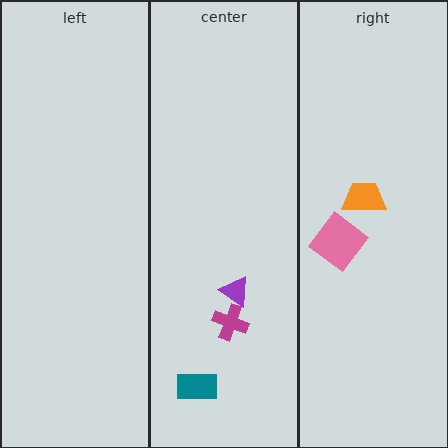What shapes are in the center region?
The purple triangle, the teal rectangle, the magenta cross.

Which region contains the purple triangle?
The center region.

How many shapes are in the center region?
3.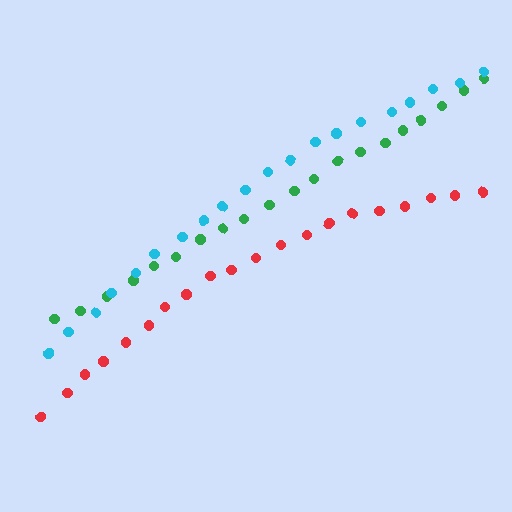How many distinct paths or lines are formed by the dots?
There are 3 distinct paths.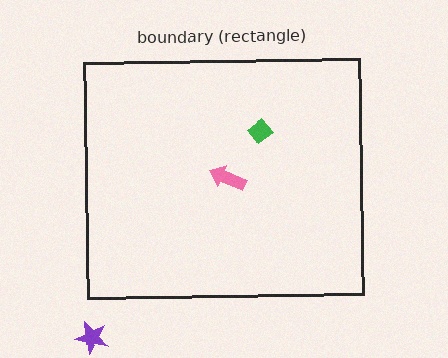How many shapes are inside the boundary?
2 inside, 1 outside.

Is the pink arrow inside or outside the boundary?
Inside.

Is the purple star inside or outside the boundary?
Outside.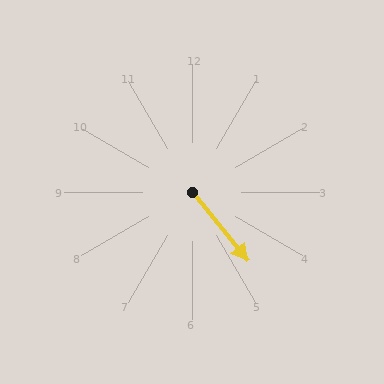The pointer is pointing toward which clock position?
Roughly 5 o'clock.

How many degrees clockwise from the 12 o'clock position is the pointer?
Approximately 141 degrees.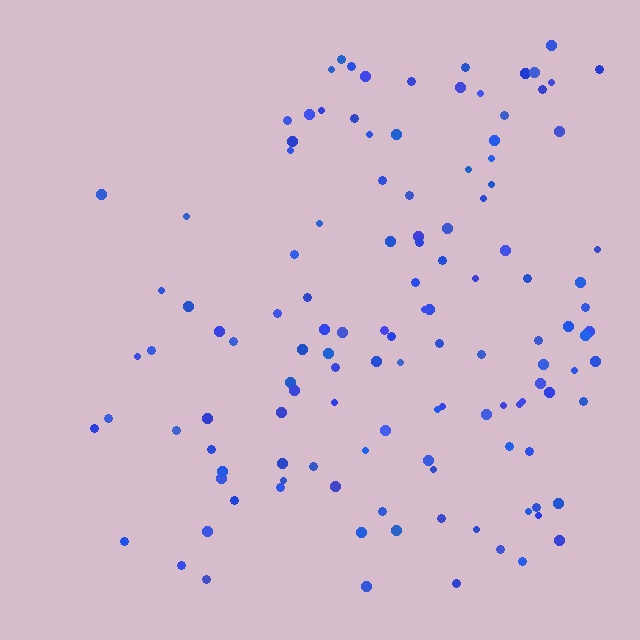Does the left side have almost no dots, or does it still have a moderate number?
Still a moderate number, just noticeably fewer than the right.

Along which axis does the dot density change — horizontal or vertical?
Horizontal.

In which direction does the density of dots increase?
From left to right, with the right side densest.